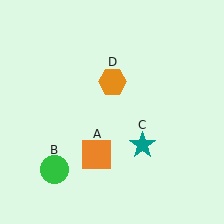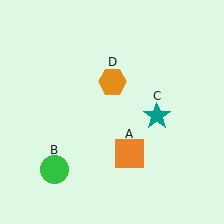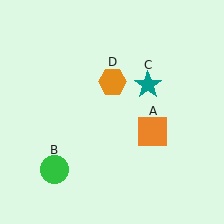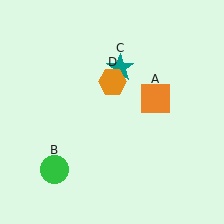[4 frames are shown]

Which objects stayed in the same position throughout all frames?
Green circle (object B) and orange hexagon (object D) remained stationary.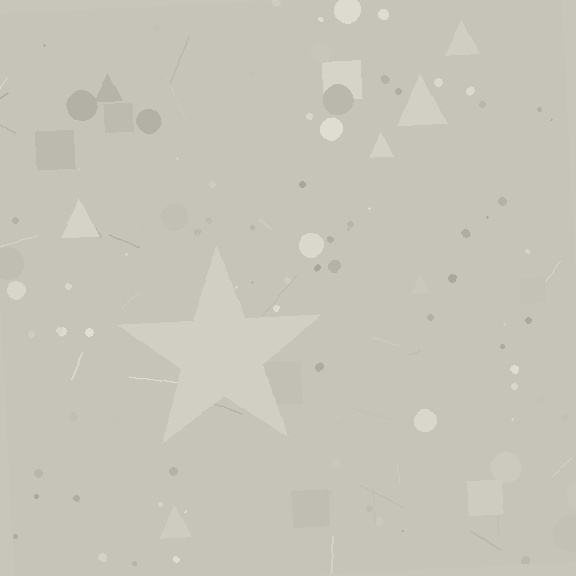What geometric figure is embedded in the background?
A star is embedded in the background.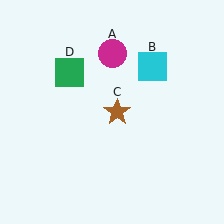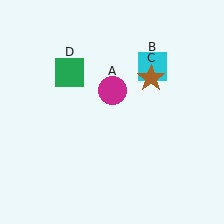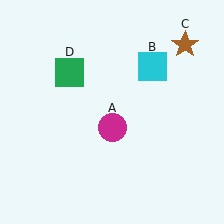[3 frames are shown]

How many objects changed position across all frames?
2 objects changed position: magenta circle (object A), brown star (object C).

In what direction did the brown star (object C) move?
The brown star (object C) moved up and to the right.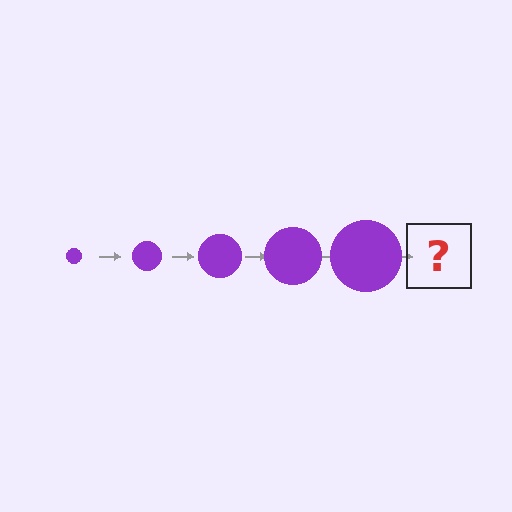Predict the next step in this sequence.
The next step is a purple circle, larger than the previous one.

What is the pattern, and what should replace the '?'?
The pattern is that the circle gets progressively larger each step. The '?' should be a purple circle, larger than the previous one.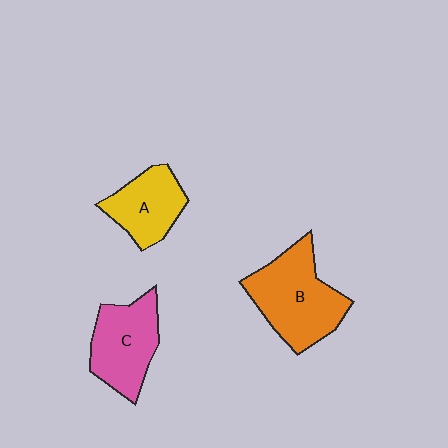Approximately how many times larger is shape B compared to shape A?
Approximately 1.5 times.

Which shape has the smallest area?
Shape A (yellow).